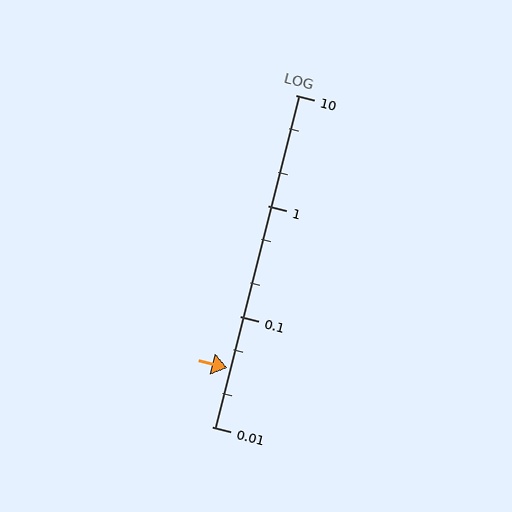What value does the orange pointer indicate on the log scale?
The pointer indicates approximately 0.034.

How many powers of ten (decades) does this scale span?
The scale spans 3 decades, from 0.01 to 10.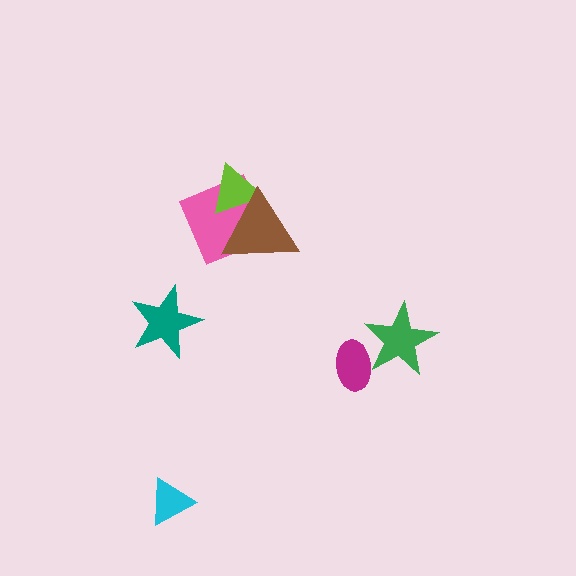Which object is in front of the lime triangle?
The brown triangle is in front of the lime triangle.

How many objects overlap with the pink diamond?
2 objects overlap with the pink diamond.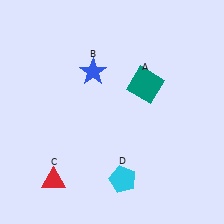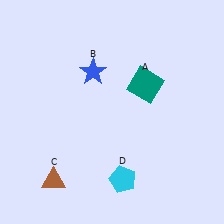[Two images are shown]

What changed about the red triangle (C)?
In Image 1, C is red. In Image 2, it changed to brown.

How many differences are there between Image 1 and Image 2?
There is 1 difference between the two images.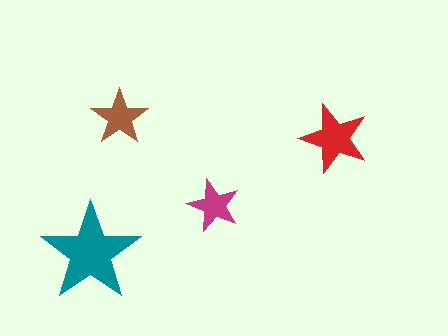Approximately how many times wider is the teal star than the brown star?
About 2 times wider.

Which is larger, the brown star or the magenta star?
The brown one.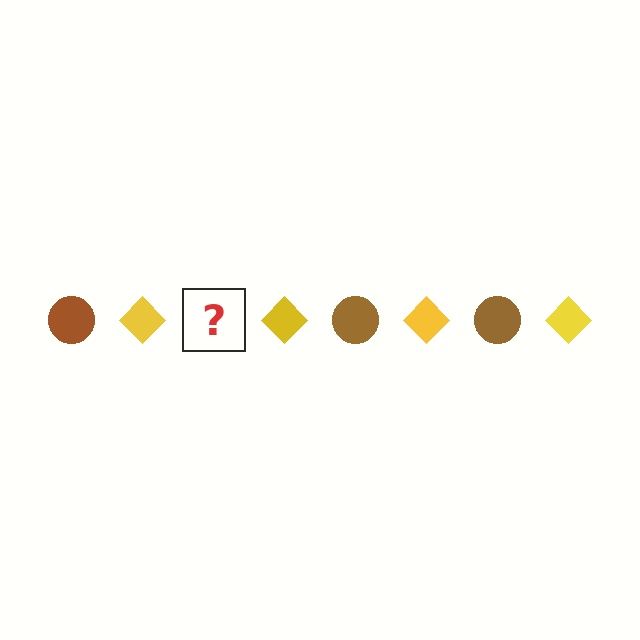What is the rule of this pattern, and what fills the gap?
The rule is that the pattern alternates between brown circle and yellow diamond. The gap should be filled with a brown circle.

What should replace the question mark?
The question mark should be replaced with a brown circle.